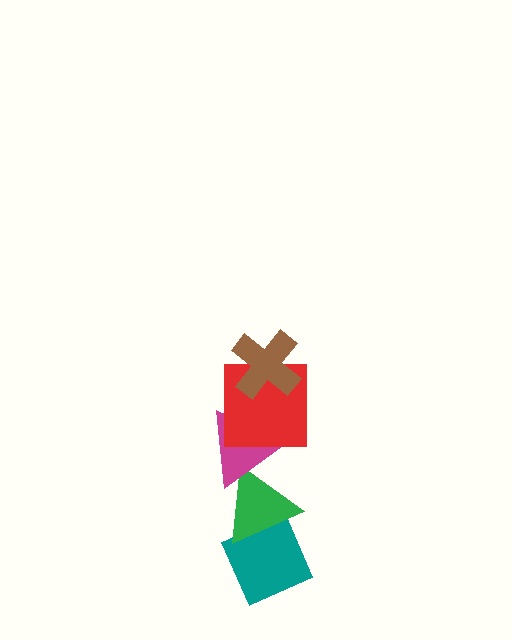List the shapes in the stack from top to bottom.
From top to bottom: the brown cross, the red square, the magenta triangle, the green triangle, the teal diamond.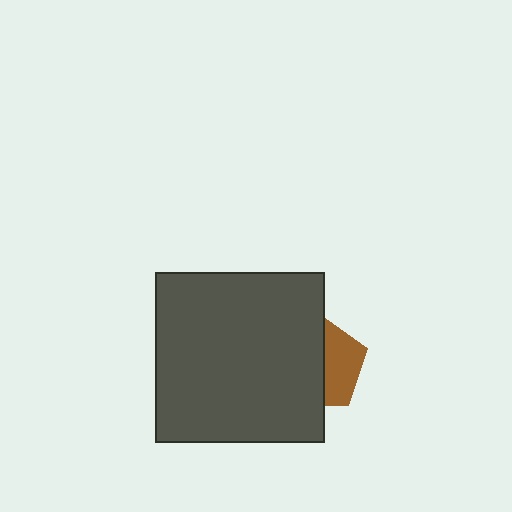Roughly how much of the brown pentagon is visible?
A small part of it is visible (roughly 41%).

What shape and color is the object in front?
The object in front is a dark gray rectangle.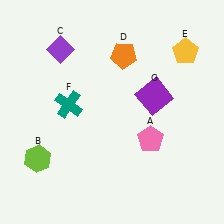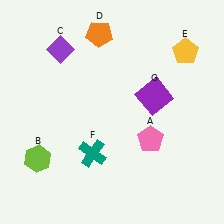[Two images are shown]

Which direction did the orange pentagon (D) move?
The orange pentagon (D) moved left.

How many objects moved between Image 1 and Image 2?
2 objects moved between the two images.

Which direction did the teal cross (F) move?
The teal cross (F) moved down.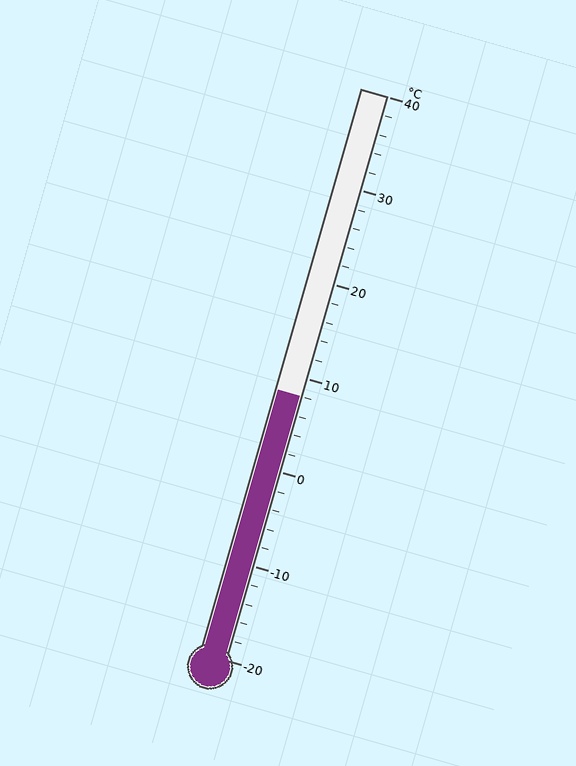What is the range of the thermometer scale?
The thermometer scale ranges from -20°C to 40°C.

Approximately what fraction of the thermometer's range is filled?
The thermometer is filled to approximately 45% of its range.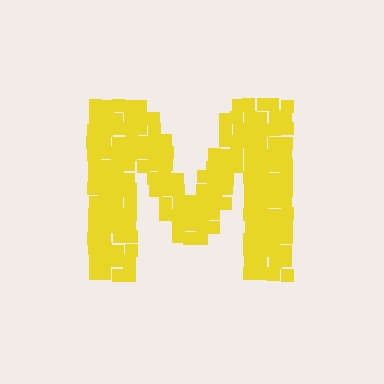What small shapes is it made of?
It is made of small squares.